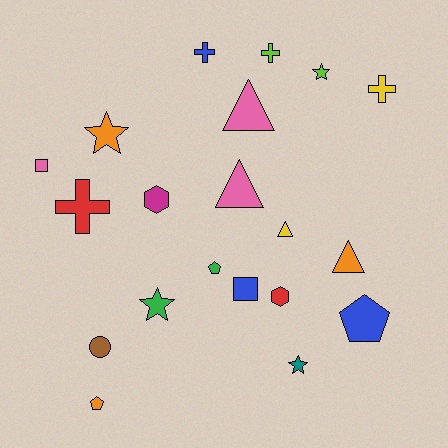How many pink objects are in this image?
There are 3 pink objects.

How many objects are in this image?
There are 20 objects.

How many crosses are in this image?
There are 4 crosses.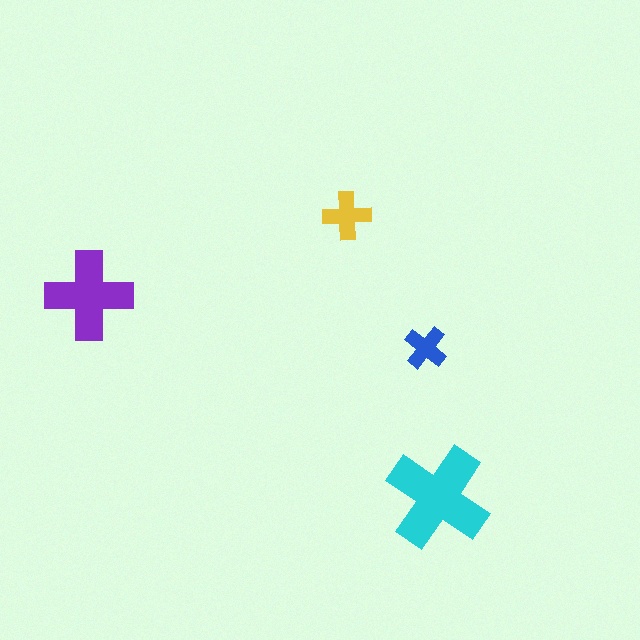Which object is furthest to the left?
The purple cross is leftmost.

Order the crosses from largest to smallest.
the cyan one, the purple one, the yellow one, the blue one.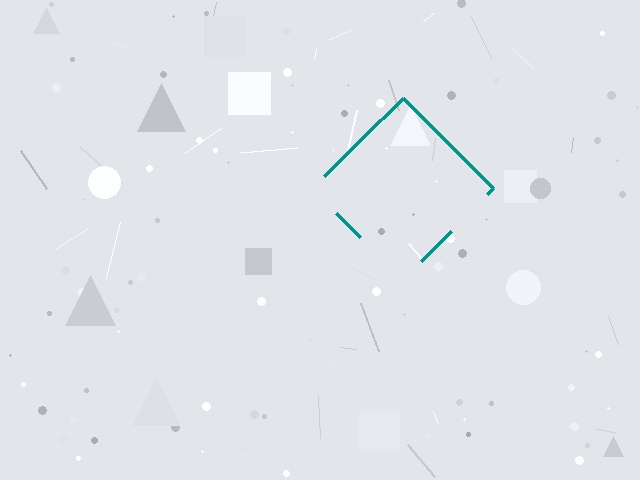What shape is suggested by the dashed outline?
The dashed outline suggests a diamond.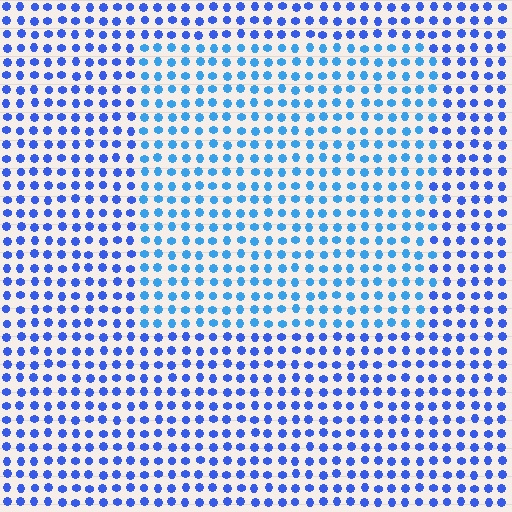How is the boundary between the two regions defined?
The boundary is defined purely by a slight shift in hue (about 24 degrees). Spacing, size, and orientation are identical on both sides.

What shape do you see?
I see a rectangle.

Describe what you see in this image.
The image is filled with small blue elements in a uniform arrangement. A rectangle-shaped region is visible where the elements are tinted to a slightly different hue, forming a subtle color boundary.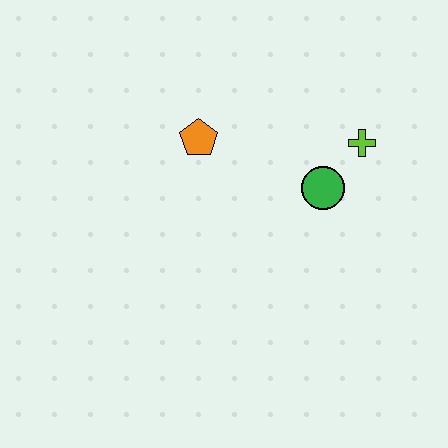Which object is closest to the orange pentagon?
The green circle is closest to the orange pentagon.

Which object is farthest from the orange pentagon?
The lime cross is farthest from the orange pentagon.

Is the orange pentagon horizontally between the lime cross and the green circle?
No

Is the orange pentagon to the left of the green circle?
Yes